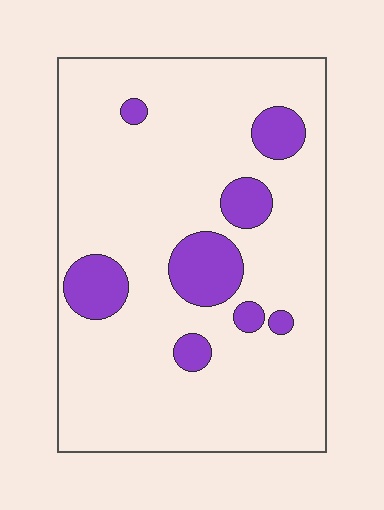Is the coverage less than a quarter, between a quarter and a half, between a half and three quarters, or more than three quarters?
Less than a quarter.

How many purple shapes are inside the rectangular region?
8.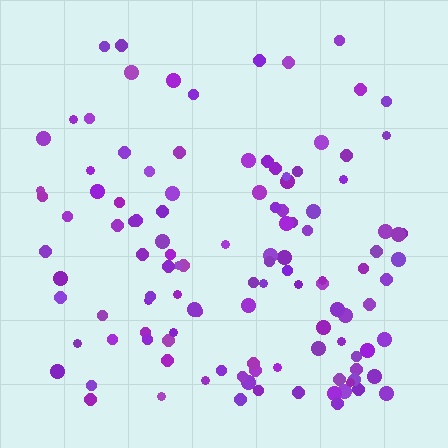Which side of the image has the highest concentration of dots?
The bottom.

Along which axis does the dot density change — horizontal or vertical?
Vertical.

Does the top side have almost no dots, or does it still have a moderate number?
Still a moderate number, just noticeably fewer than the bottom.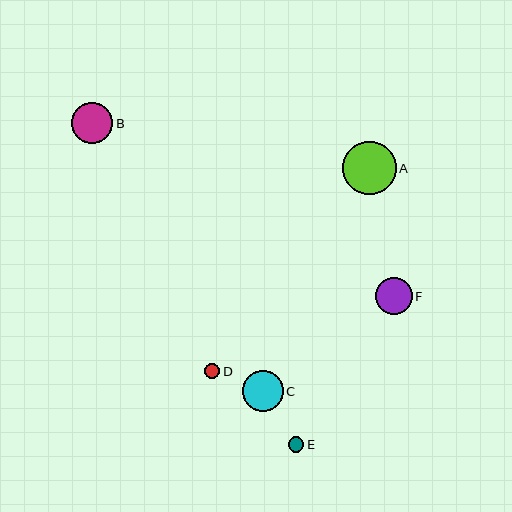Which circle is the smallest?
Circle D is the smallest with a size of approximately 15 pixels.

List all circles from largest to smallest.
From largest to smallest: A, B, C, F, E, D.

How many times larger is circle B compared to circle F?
Circle B is approximately 1.1 times the size of circle F.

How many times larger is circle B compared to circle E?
Circle B is approximately 2.7 times the size of circle E.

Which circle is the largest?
Circle A is the largest with a size of approximately 54 pixels.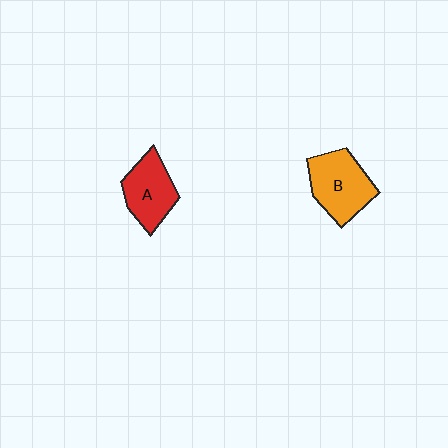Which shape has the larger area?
Shape B (orange).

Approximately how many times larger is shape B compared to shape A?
Approximately 1.2 times.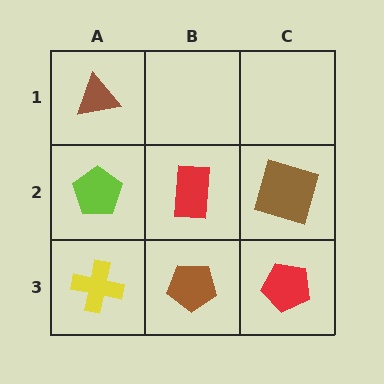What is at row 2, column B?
A red rectangle.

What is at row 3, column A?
A yellow cross.